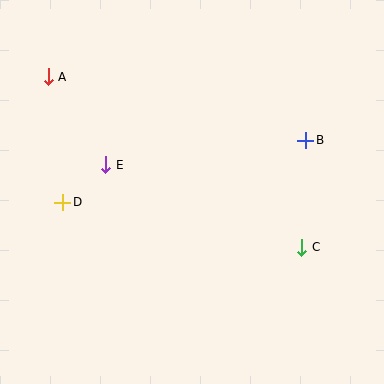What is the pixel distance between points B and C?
The distance between B and C is 107 pixels.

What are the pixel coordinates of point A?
Point A is at (48, 77).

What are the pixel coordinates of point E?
Point E is at (106, 165).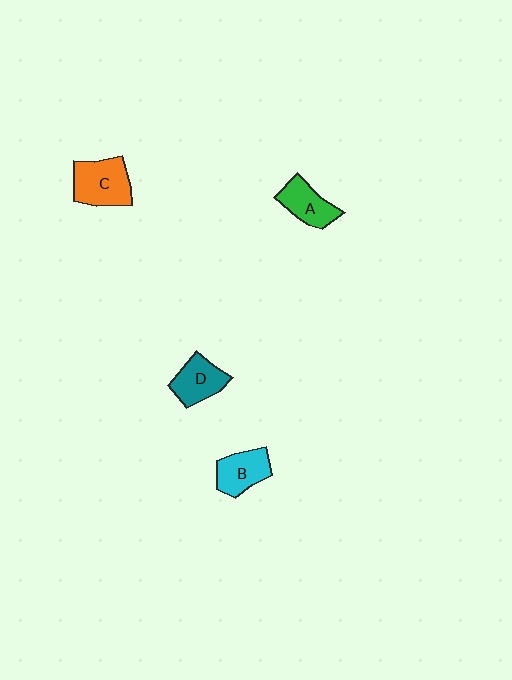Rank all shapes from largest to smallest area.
From largest to smallest: C (orange), D (teal), B (cyan), A (green).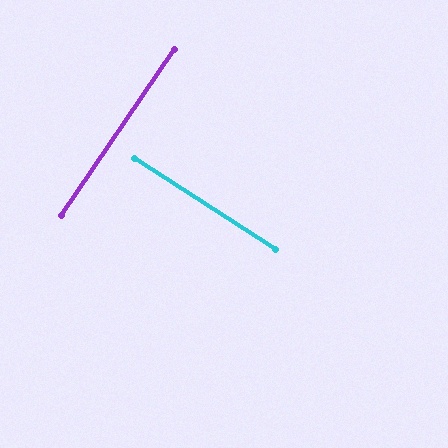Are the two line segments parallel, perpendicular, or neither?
Perpendicular — they meet at approximately 89°.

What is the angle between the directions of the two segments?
Approximately 89 degrees.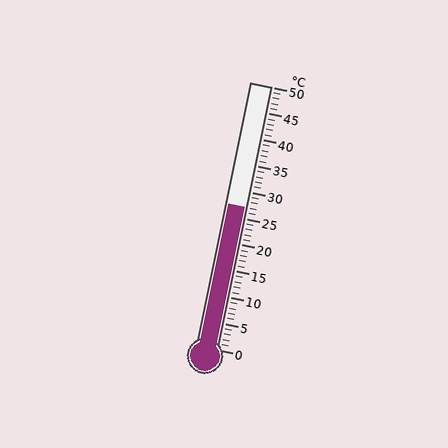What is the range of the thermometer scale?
The thermometer scale ranges from 0°C to 50°C.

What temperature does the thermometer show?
The thermometer shows approximately 27°C.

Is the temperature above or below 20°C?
The temperature is above 20°C.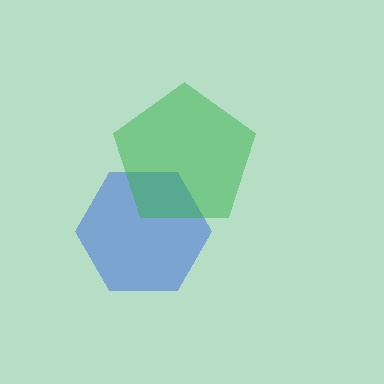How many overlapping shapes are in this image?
There are 2 overlapping shapes in the image.